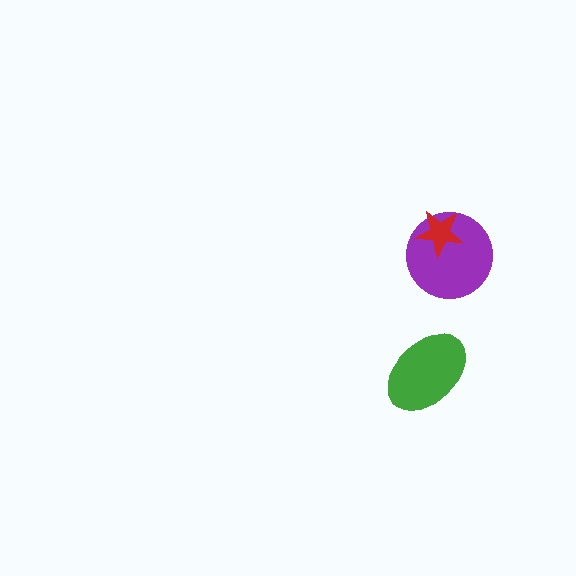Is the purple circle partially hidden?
Yes, it is partially covered by another shape.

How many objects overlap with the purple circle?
1 object overlaps with the purple circle.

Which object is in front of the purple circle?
The red star is in front of the purple circle.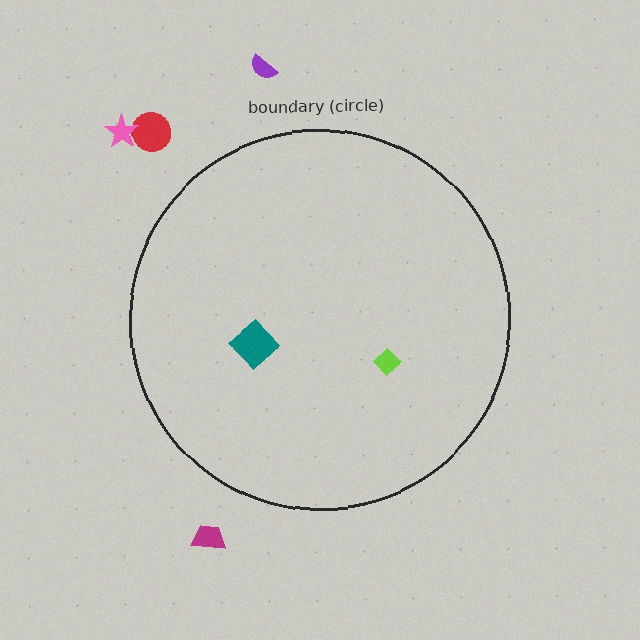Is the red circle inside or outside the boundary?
Outside.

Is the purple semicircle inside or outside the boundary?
Outside.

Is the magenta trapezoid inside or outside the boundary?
Outside.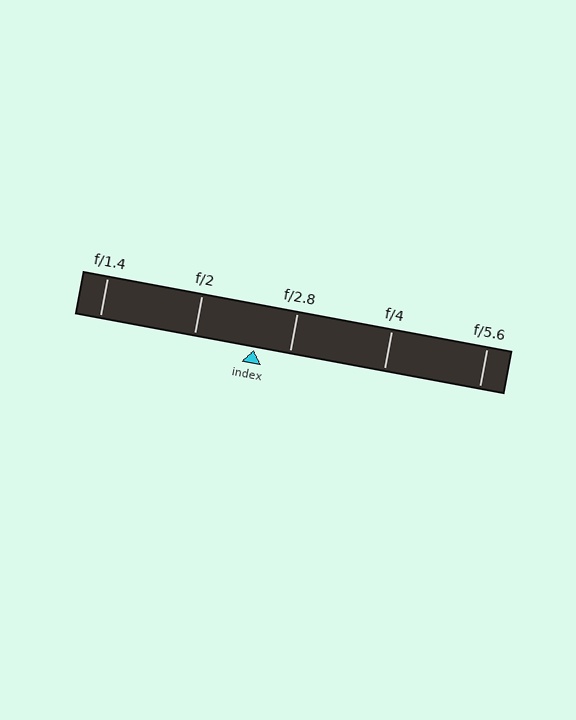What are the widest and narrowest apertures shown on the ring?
The widest aperture shown is f/1.4 and the narrowest is f/5.6.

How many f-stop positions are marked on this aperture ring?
There are 5 f-stop positions marked.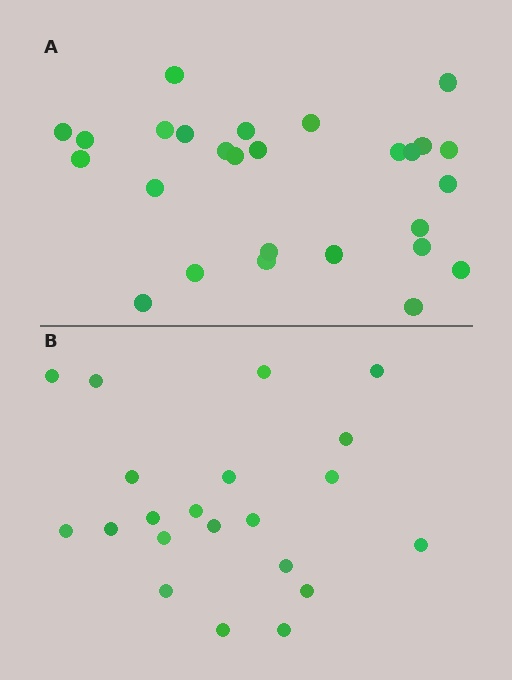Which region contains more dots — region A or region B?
Region A (the top region) has more dots.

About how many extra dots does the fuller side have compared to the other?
Region A has about 6 more dots than region B.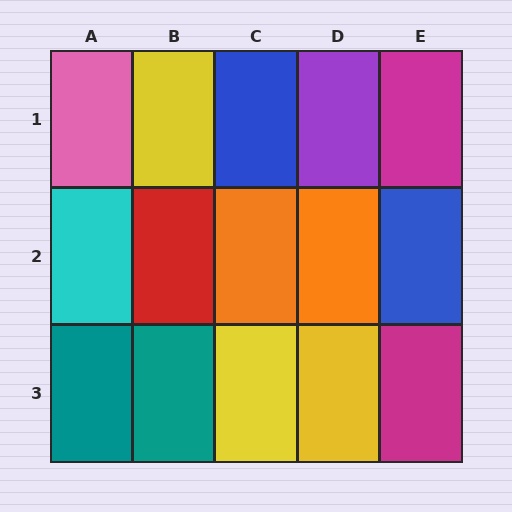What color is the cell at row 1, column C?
Blue.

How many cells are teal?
2 cells are teal.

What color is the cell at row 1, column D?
Purple.